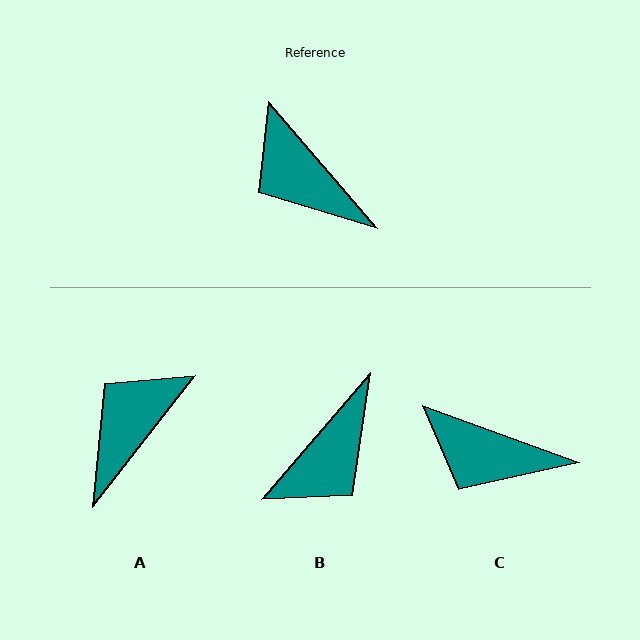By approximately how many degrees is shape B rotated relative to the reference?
Approximately 99 degrees counter-clockwise.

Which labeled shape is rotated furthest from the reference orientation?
B, about 99 degrees away.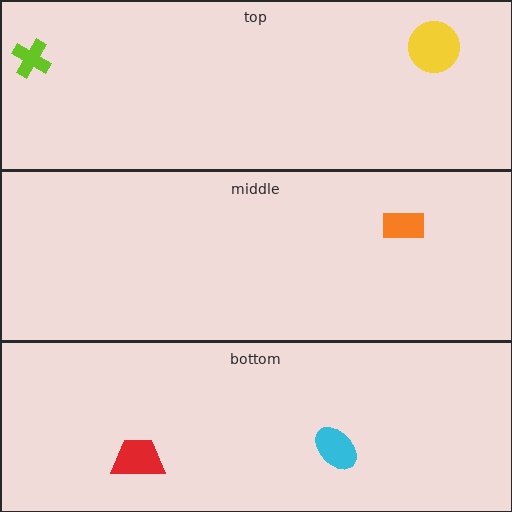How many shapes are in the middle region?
1.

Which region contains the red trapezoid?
The bottom region.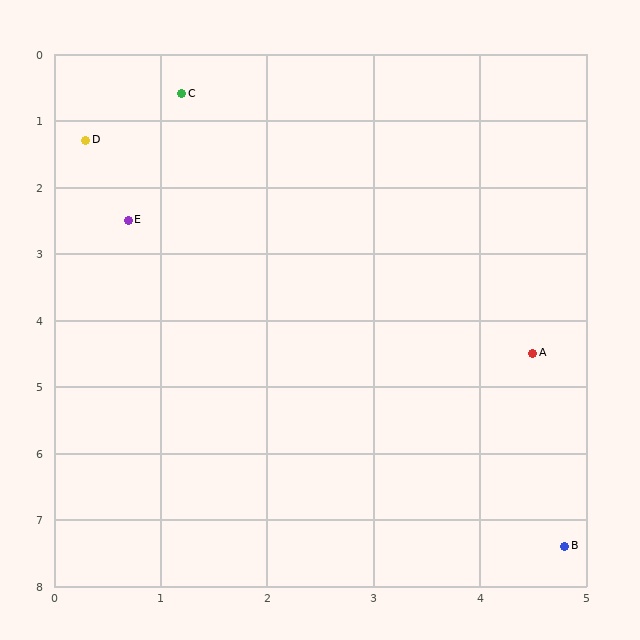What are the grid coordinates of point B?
Point B is at approximately (4.8, 7.4).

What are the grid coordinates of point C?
Point C is at approximately (1.2, 0.6).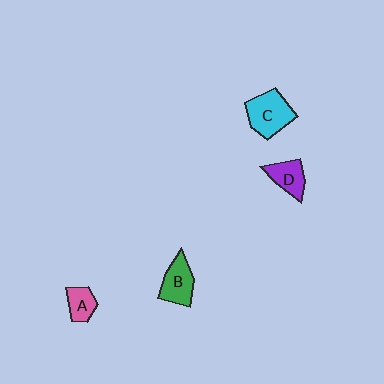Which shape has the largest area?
Shape C (cyan).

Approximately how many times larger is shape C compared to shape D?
Approximately 1.5 times.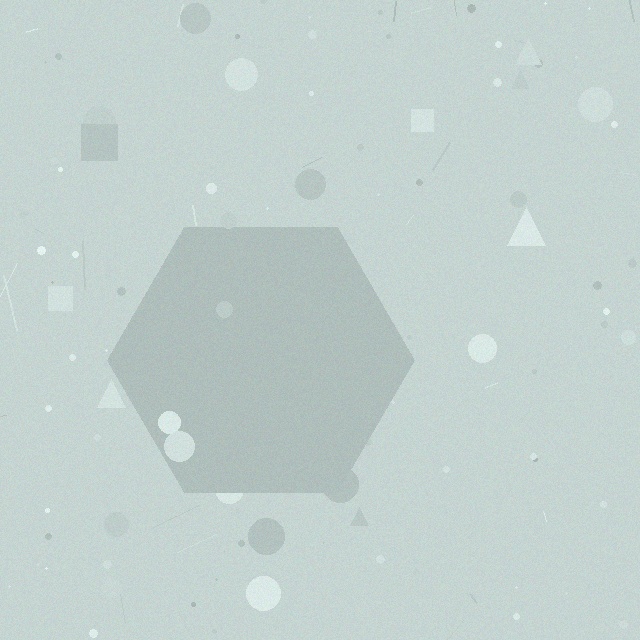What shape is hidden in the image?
A hexagon is hidden in the image.